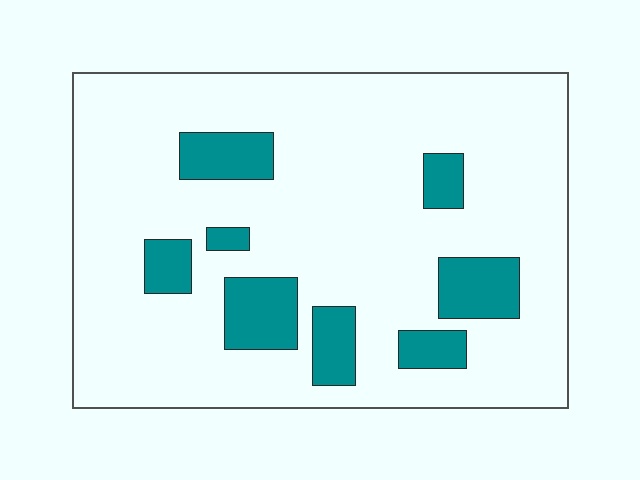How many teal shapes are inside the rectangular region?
8.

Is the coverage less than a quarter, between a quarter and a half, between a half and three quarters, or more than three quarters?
Less than a quarter.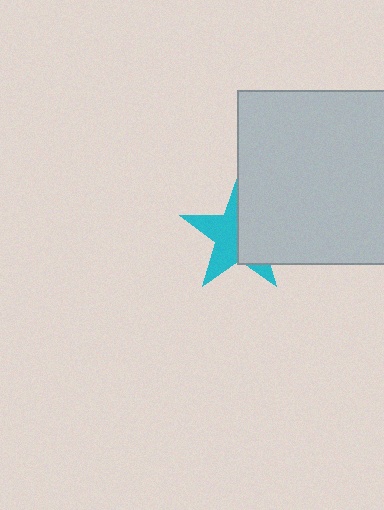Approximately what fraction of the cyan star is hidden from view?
Roughly 48% of the cyan star is hidden behind the light gray square.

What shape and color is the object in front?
The object in front is a light gray square.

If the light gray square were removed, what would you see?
You would see the complete cyan star.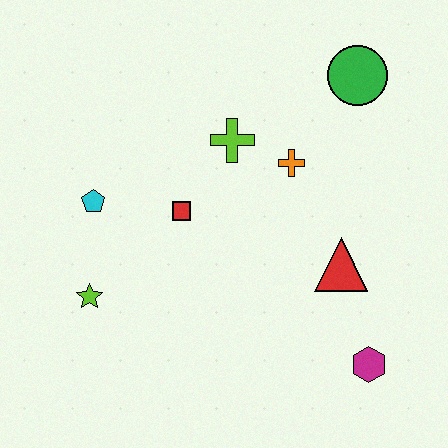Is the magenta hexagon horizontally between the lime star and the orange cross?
No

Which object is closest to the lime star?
The cyan pentagon is closest to the lime star.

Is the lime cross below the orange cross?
No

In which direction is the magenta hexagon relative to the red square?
The magenta hexagon is to the right of the red square.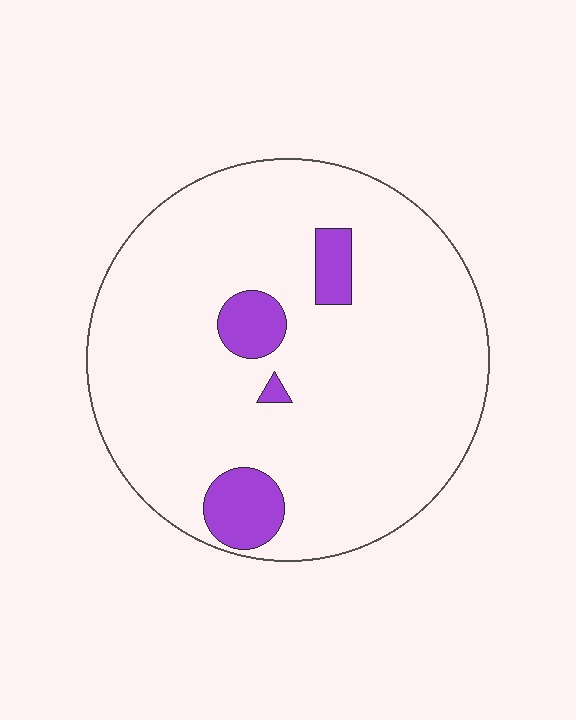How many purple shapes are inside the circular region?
4.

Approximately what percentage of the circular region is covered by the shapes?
Approximately 10%.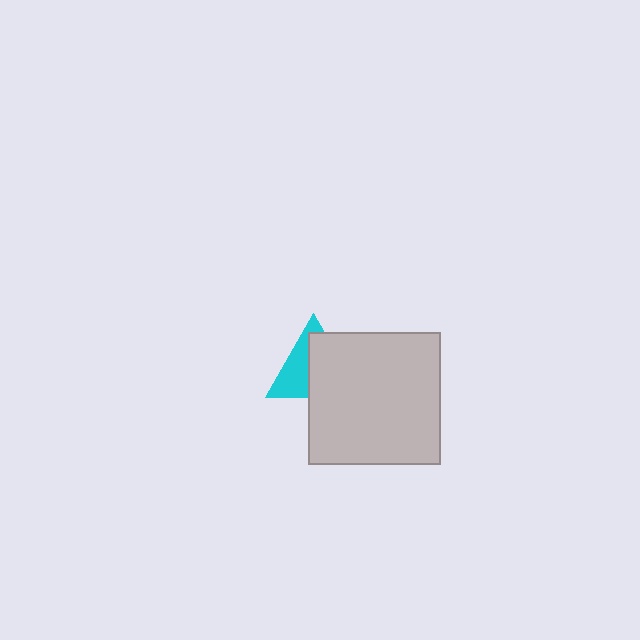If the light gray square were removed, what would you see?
You would see the complete cyan triangle.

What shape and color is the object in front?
The object in front is a light gray square.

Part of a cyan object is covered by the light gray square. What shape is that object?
It is a triangle.